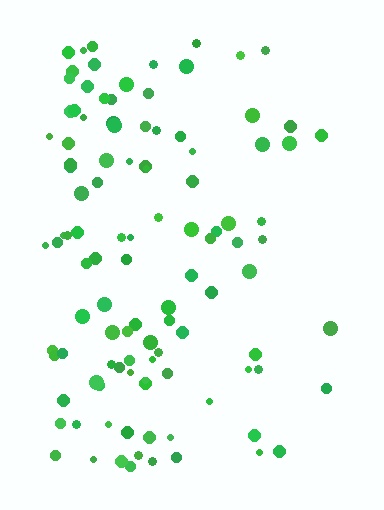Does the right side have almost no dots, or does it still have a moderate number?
Still a moderate number, just noticeably fewer than the left.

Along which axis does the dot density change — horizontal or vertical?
Horizontal.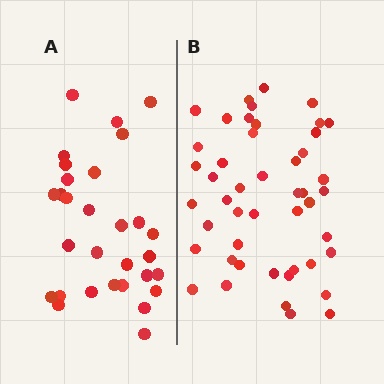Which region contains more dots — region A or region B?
Region B (the right region) has more dots.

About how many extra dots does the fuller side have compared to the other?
Region B has approximately 15 more dots than region A.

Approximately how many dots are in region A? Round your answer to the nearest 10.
About 30 dots.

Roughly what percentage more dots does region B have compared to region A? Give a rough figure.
About 55% more.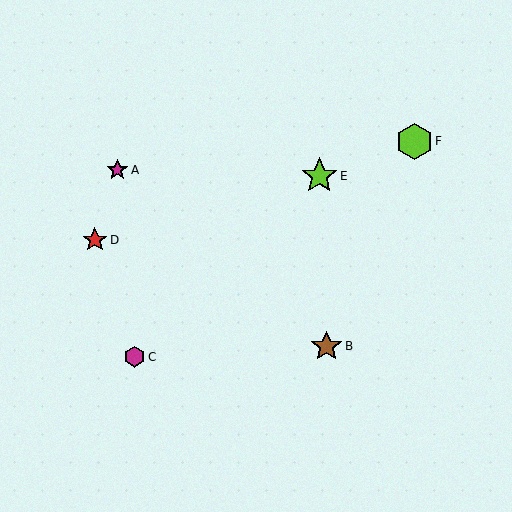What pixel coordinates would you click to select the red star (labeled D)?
Click at (95, 240) to select the red star D.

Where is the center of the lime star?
The center of the lime star is at (319, 176).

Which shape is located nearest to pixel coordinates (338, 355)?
The brown star (labeled B) at (326, 346) is nearest to that location.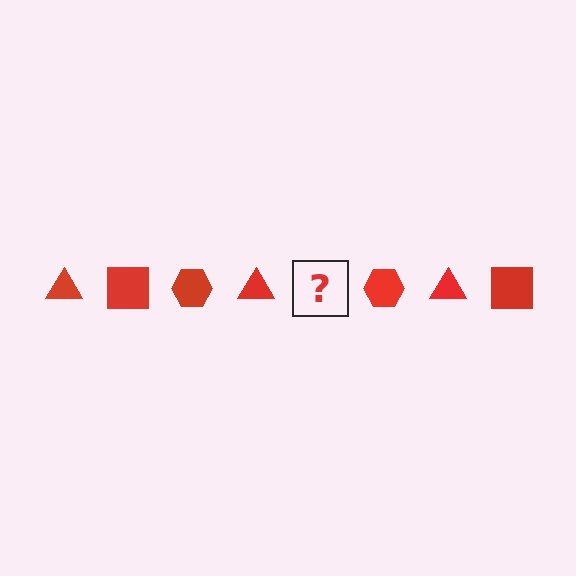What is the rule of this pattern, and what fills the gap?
The rule is that the pattern cycles through triangle, square, hexagon shapes in red. The gap should be filled with a red square.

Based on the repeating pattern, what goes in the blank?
The blank should be a red square.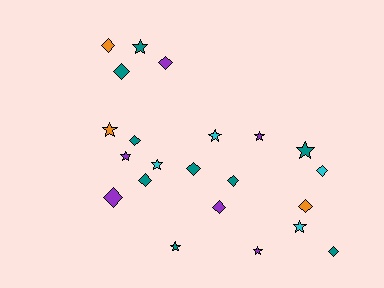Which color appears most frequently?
Teal, with 9 objects.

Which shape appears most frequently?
Diamond, with 12 objects.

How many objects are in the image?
There are 22 objects.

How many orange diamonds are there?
There are 2 orange diamonds.